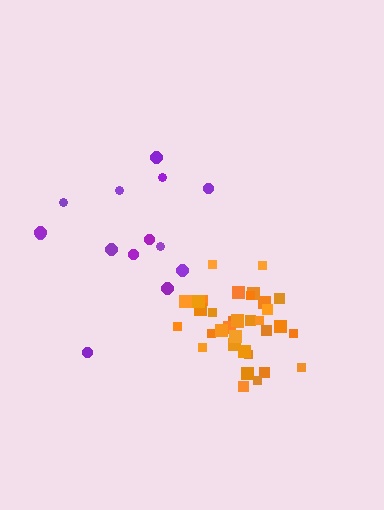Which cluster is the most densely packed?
Orange.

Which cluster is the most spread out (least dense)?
Purple.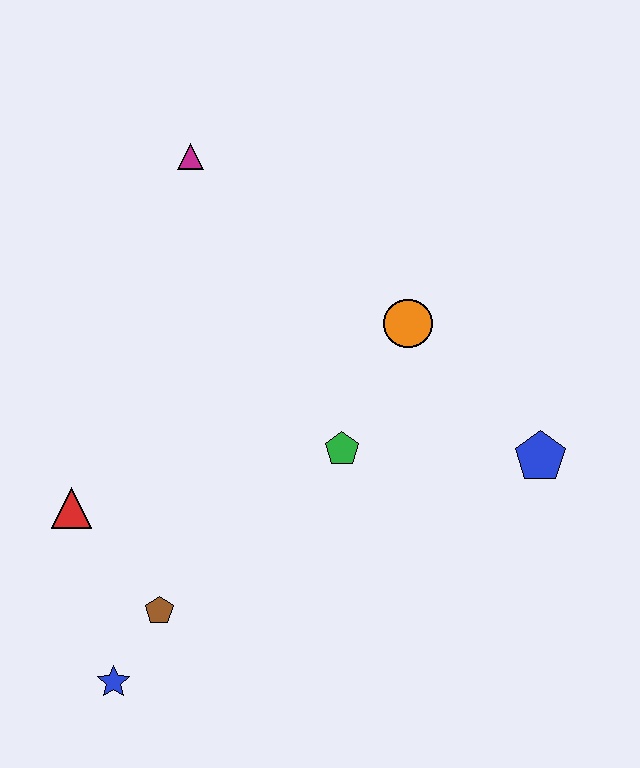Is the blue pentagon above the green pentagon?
No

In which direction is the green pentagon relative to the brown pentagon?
The green pentagon is to the right of the brown pentagon.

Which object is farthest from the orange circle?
The blue star is farthest from the orange circle.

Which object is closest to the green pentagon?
The orange circle is closest to the green pentagon.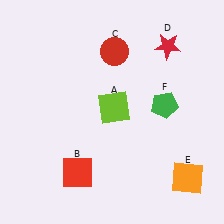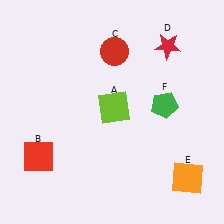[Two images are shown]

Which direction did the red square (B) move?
The red square (B) moved left.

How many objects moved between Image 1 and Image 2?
1 object moved between the two images.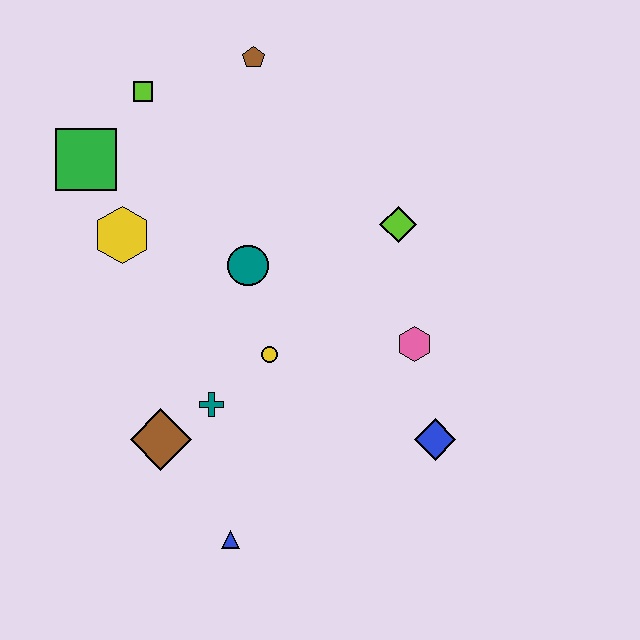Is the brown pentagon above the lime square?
Yes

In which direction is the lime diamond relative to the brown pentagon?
The lime diamond is below the brown pentagon.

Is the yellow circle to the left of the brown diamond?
No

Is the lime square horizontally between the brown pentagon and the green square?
Yes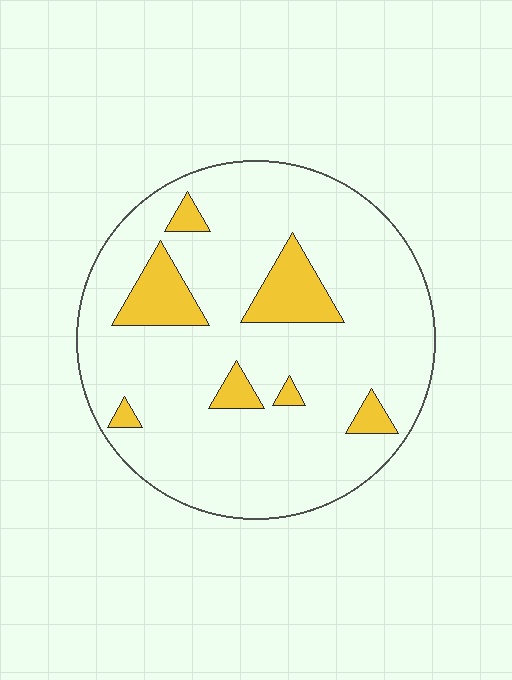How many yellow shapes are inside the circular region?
7.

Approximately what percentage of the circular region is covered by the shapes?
Approximately 15%.